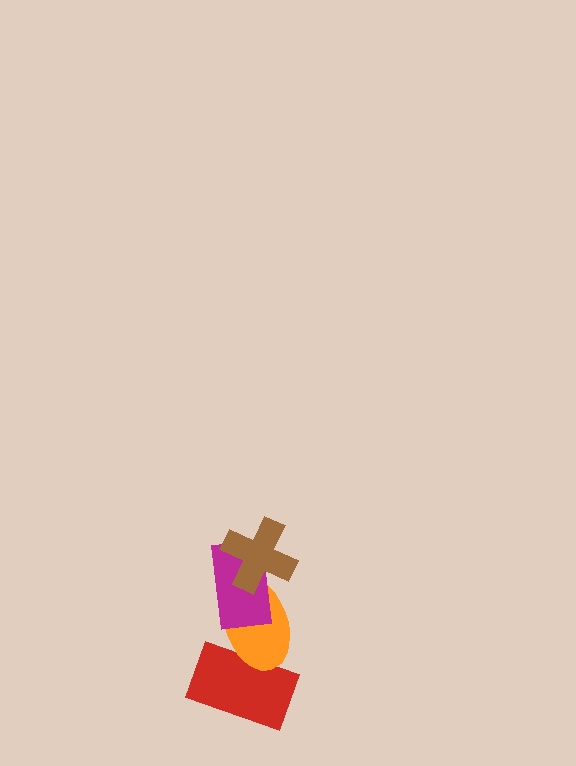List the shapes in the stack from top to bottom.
From top to bottom: the brown cross, the magenta rectangle, the orange ellipse, the red rectangle.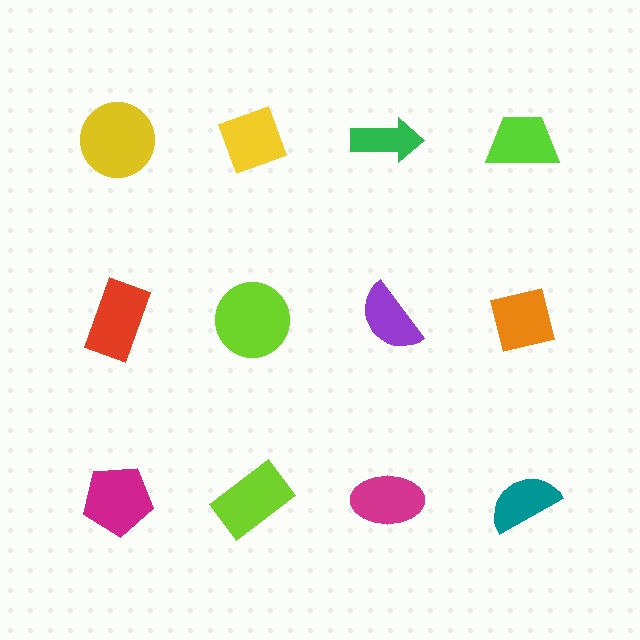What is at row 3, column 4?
A teal semicircle.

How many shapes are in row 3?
4 shapes.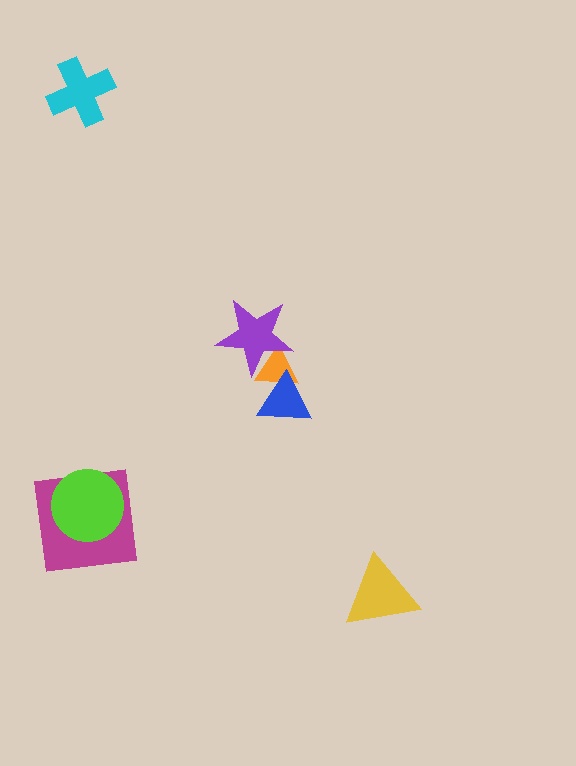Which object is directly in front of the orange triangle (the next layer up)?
The purple star is directly in front of the orange triangle.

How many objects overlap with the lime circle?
1 object overlaps with the lime circle.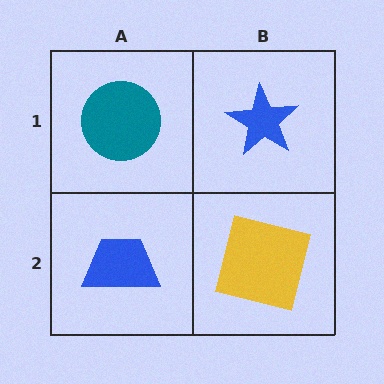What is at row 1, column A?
A teal circle.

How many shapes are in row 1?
2 shapes.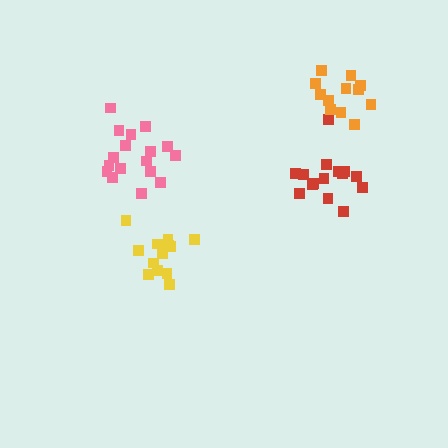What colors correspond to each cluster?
The clusters are colored: yellow, pink, red, orange.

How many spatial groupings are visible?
There are 4 spatial groupings.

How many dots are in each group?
Group 1: 13 dots, Group 2: 17 dots, Group 3: 15 dots, Group 4: 12 dots (57 total).